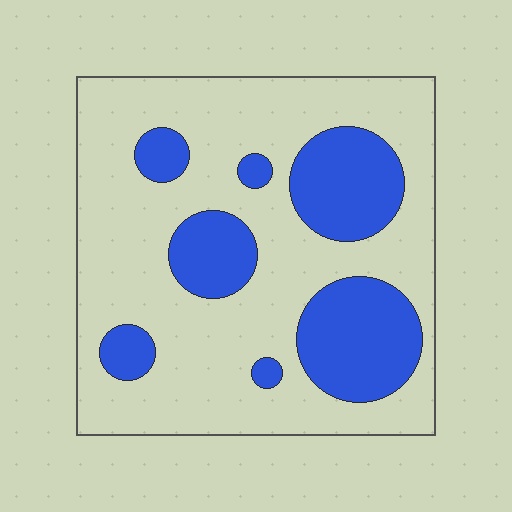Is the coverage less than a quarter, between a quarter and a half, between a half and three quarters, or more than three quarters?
Between a quarter and a half.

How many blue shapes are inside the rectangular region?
7.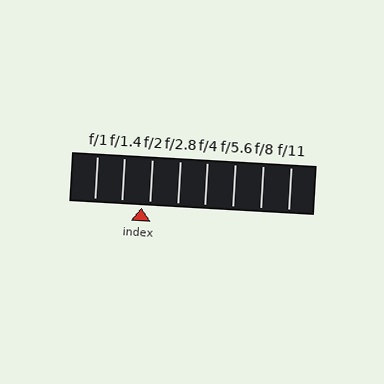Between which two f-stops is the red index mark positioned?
The index mark is between f/1.4 and f/2.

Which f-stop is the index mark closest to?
The index mark is closest to f/2.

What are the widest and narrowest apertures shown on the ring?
The widest aperture shown is f/1 and the narrowest is f/11.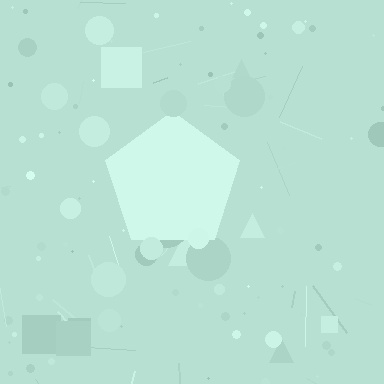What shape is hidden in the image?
A pentagon is hidden in the image.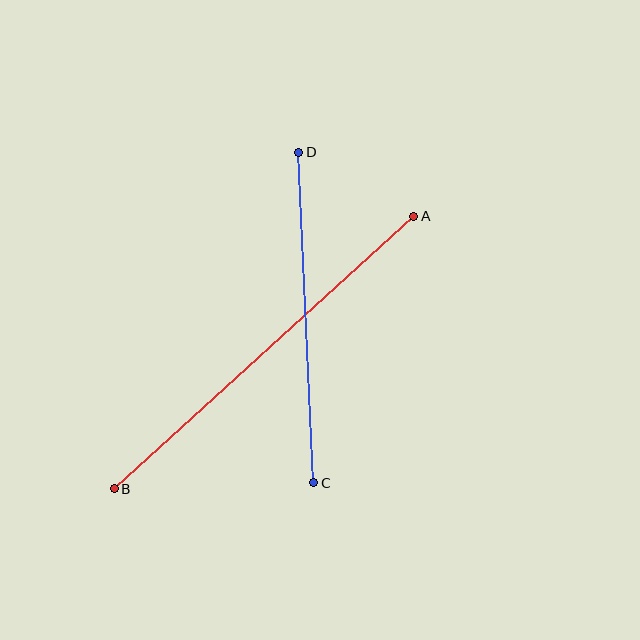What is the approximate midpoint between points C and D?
The midpoint is at approximately (306, 318) pixels.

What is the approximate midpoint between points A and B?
The midpoint is at approximately (264, 353) pixels.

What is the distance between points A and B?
The distance is approximately 405 pixels.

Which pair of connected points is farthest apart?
Points A and B are farthest apart.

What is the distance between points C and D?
The distance is approximately 331 pixels.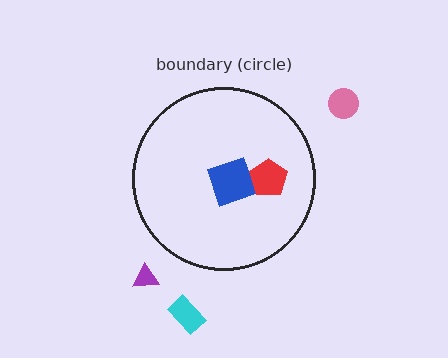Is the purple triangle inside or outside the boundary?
Outside.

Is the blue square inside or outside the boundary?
Inside.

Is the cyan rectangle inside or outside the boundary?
Outside.